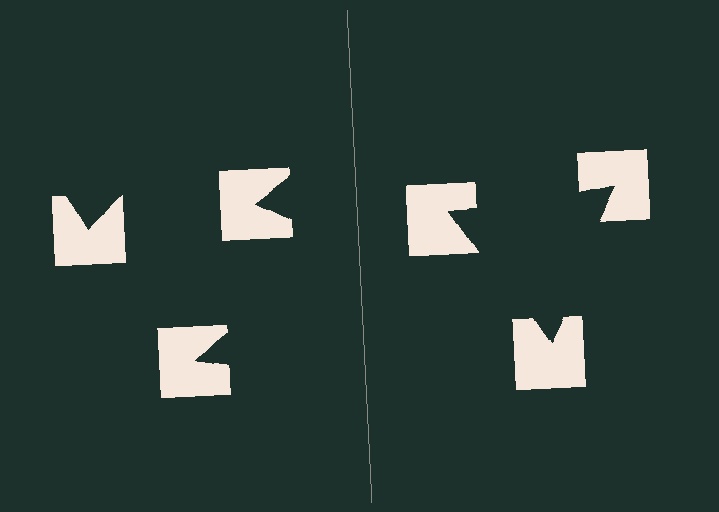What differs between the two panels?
The notched squares are positioned identically on both sides; only the wedge orientations differ. On the right they align to a triangle; on the left they are misaligned.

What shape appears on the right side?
An illusory triangle.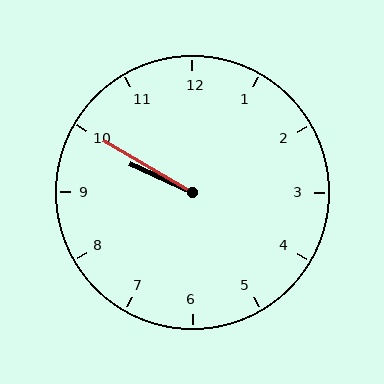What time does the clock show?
9:50.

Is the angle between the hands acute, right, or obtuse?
It is acute.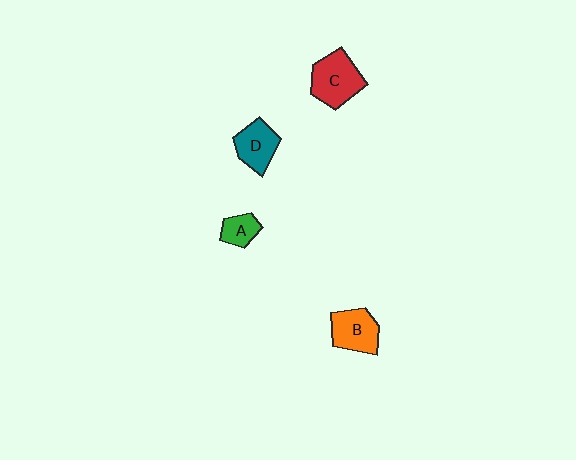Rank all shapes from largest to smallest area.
From largest to smallest: C (red), B (orange), D (teal), A (green).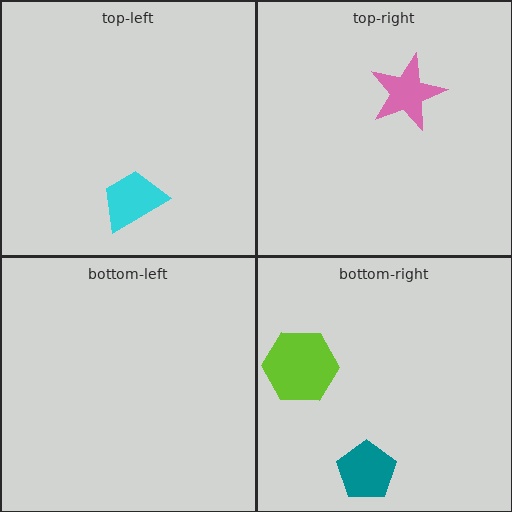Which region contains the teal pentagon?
The bottom-right region.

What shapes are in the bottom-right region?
The teal pentagon, the lime hexagon.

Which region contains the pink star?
The top-right region.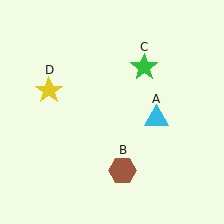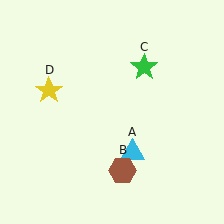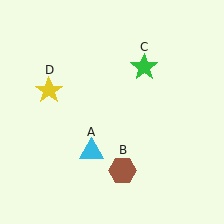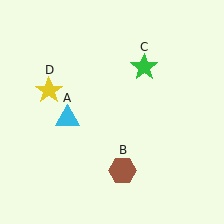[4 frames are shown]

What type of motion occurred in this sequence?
The cyan triangle (object A) rotated clockwise around the center of the scene.